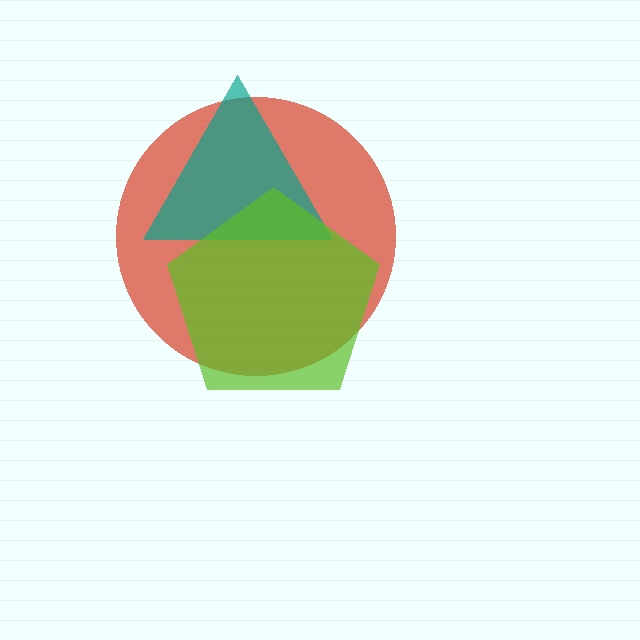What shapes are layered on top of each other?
The layered shapes are: a red circle, a teal triangle, a lime pentagon.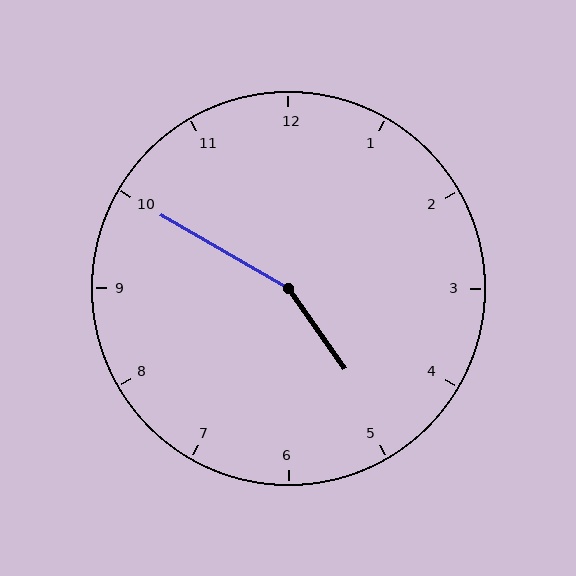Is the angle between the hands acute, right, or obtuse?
It is obtuse.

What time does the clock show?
4:50.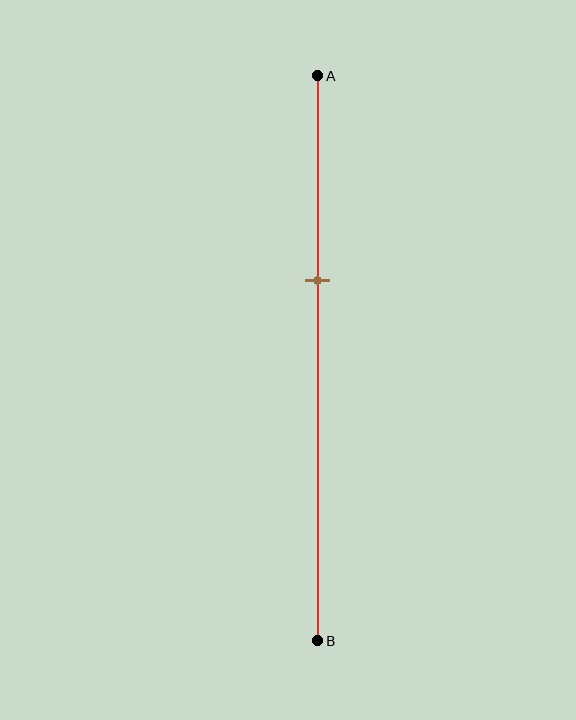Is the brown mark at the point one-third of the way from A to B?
Yes, the mark is approximately at the one-third point.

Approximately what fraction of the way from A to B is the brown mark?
The brown mark is approximately 35% of the way from A to B.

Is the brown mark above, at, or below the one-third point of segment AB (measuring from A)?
The brown mark is approximately at the one-third point of segment AB.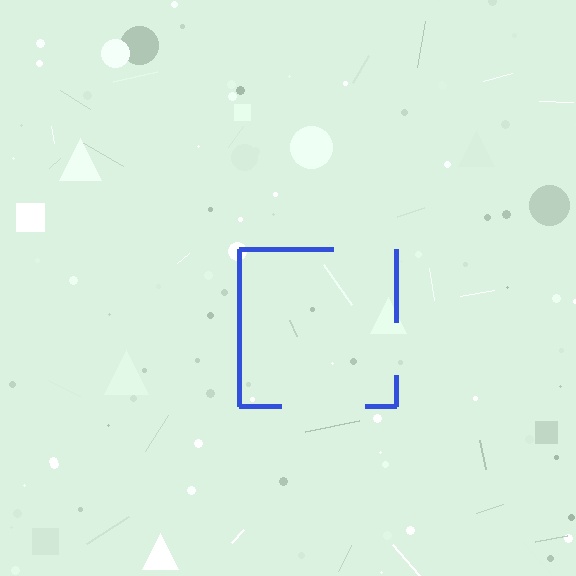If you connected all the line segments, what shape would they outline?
They would outline a square.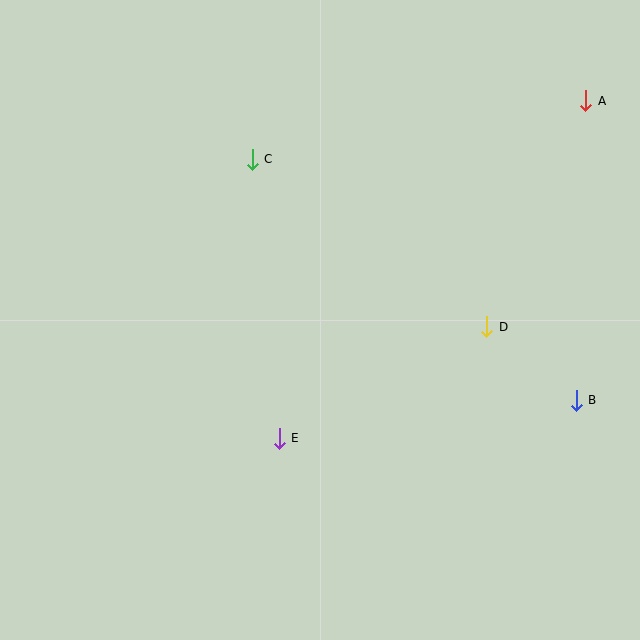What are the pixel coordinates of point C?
Point C is at (252, 159).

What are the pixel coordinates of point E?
Point E is at (279, 438).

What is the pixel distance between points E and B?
The distance between E and B is 299 pixels.